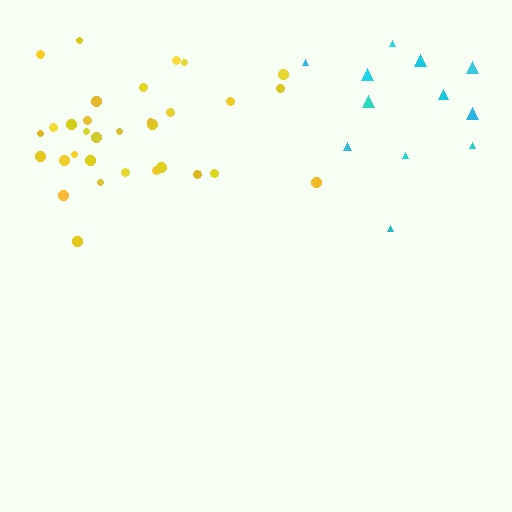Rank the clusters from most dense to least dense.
yellow, cyan.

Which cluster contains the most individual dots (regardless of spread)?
Yellow (32).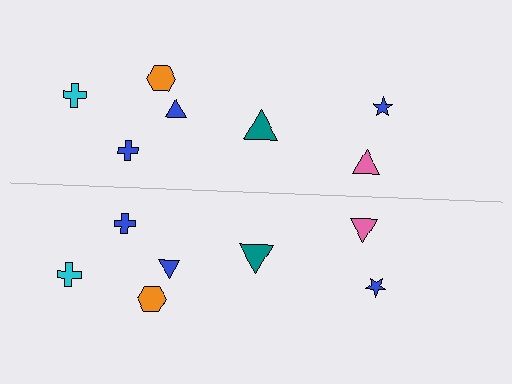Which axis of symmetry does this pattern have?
The pattern has a horizontal axis of symmetry running through the center of the image.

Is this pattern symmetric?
Yes, this pattern has bilateral (reflection) symmetry.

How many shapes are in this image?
There are 14 shapes in this image.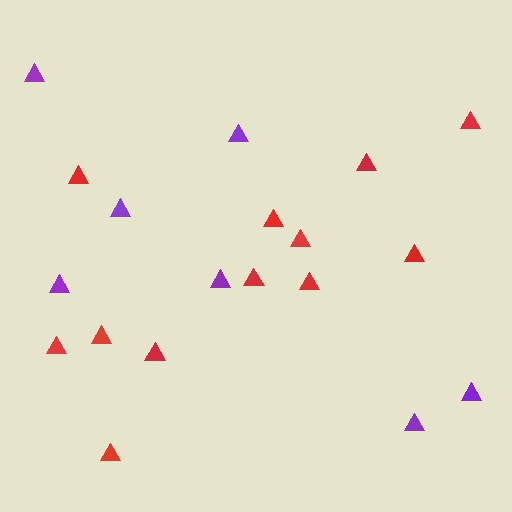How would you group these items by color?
There are 2 groups: one group of purple triangles (7) and one group of red triangles (12).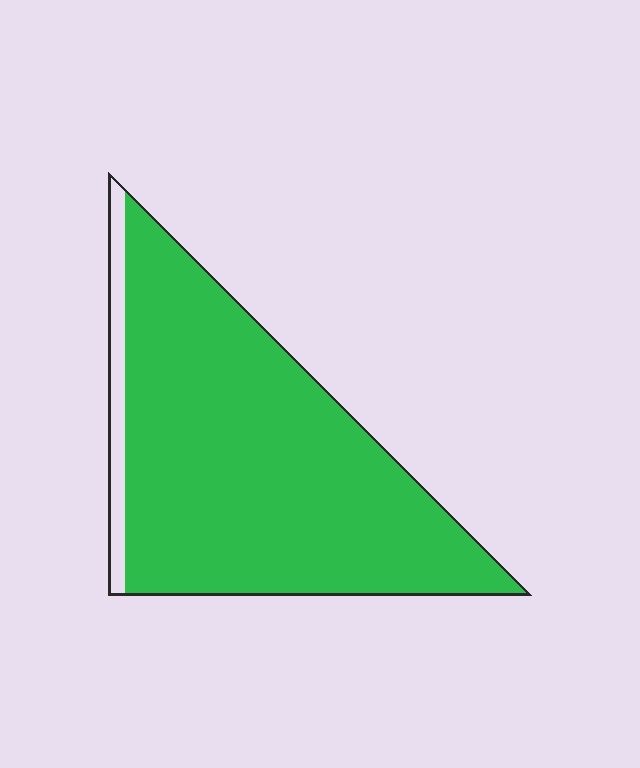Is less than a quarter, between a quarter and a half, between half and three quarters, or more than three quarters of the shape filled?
More than three quarters.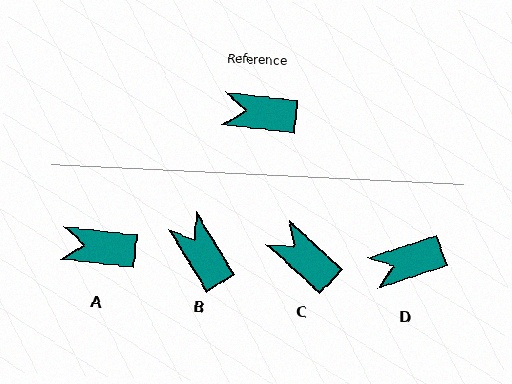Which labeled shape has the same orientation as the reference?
A.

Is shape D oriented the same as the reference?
No, it is off by about 24 degrees.